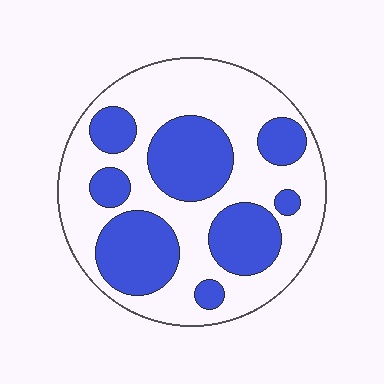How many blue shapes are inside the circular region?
8.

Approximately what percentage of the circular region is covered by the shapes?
Approximately 40%.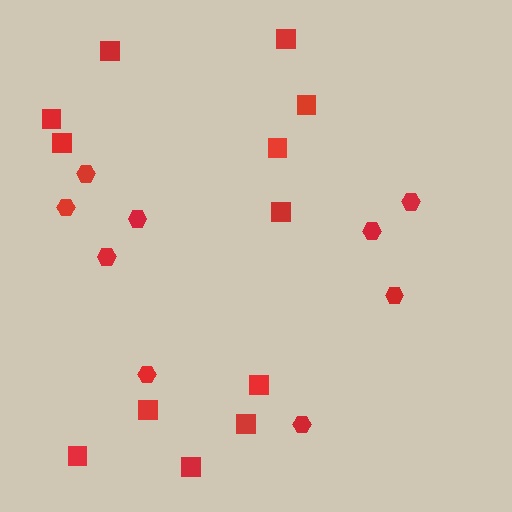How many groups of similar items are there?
There are 2 groups: one group of squares (12) and one group of hexagons (9).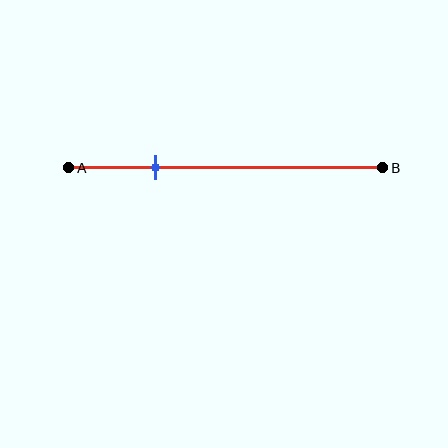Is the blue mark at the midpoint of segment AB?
No, the mark is at about 30% from A, not at the 50% midpoint.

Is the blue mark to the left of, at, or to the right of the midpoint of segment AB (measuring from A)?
The blue mark is to the left of the midpoint of segment AB.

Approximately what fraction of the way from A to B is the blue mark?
The blue mark is approximately 30% of the way from A to B.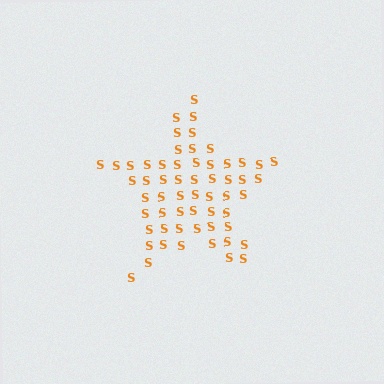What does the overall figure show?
The overall figure shows a star.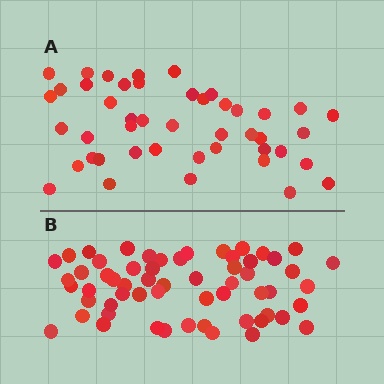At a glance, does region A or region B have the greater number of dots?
Region B (the bottom region) has more dots.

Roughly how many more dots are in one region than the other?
Region B has approximately 15 more dots than region A.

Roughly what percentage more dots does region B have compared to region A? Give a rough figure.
About 30% more.